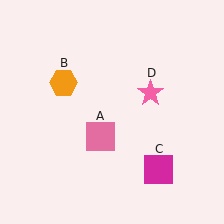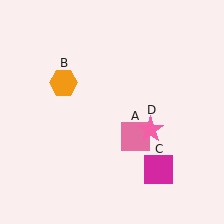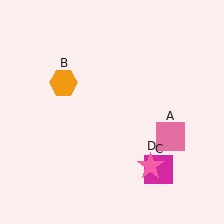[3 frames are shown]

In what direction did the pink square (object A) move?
The pink square (object A) moved right.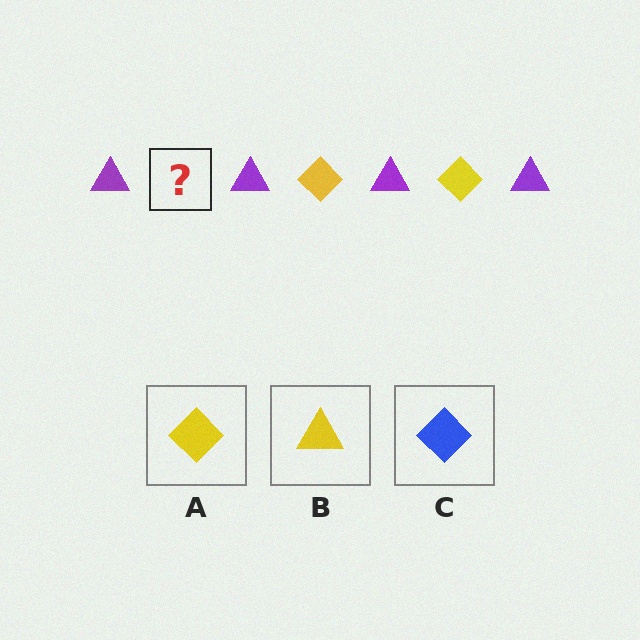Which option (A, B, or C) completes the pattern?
A.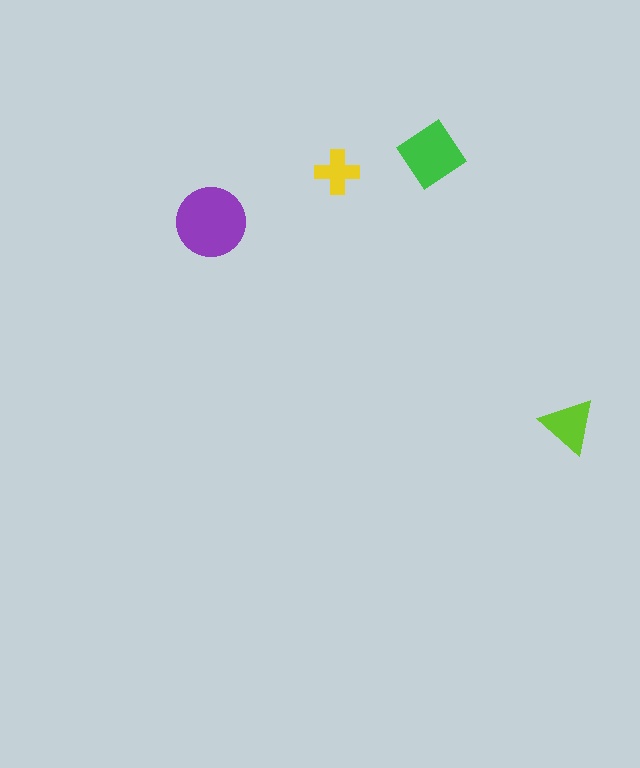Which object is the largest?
The purple circle.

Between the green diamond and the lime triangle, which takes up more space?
The green diamond.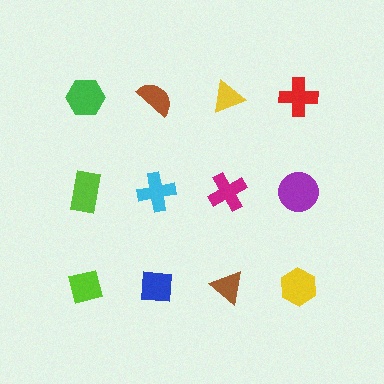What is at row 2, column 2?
A cyan cross.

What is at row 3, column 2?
A blue square.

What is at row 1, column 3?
A yellow triangle.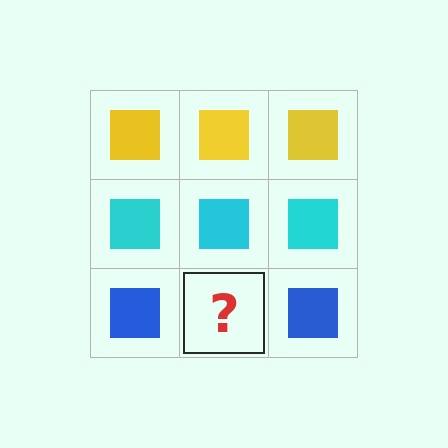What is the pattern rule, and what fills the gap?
The rule is that each row has a consistent color. The gap should be filled with a blue square.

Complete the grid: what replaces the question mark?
The question mark should be replaced with a blue square.